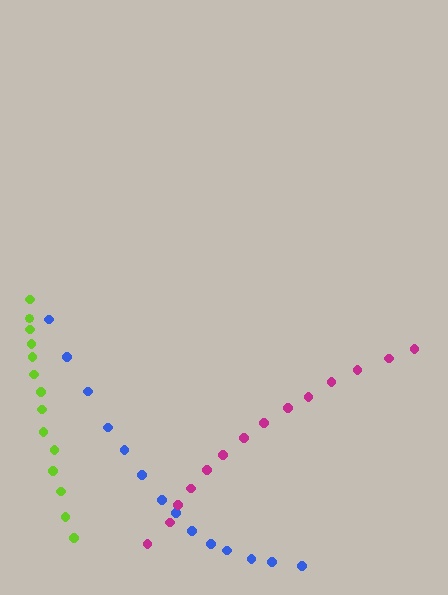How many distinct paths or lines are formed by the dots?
There are 3 distinct paths.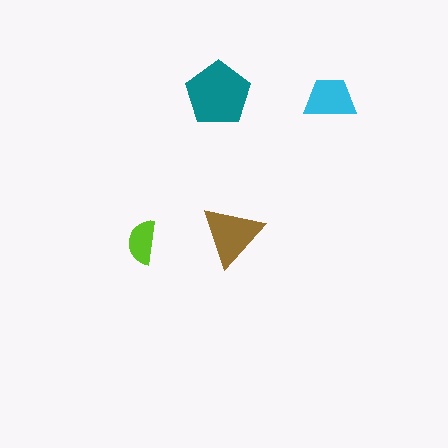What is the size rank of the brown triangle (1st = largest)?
2nd.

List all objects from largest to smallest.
The teal pentagon, the brown triangle, the cyan trapezoid, the lime semicircle.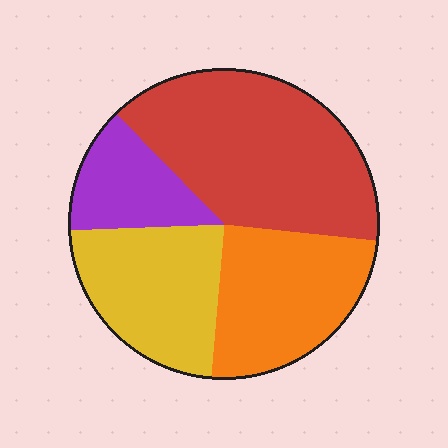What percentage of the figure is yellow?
Yellow takes up about one quarter (1/4) of the figure.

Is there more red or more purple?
Red.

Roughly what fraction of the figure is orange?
Orange takes up less than a quarter of the figure.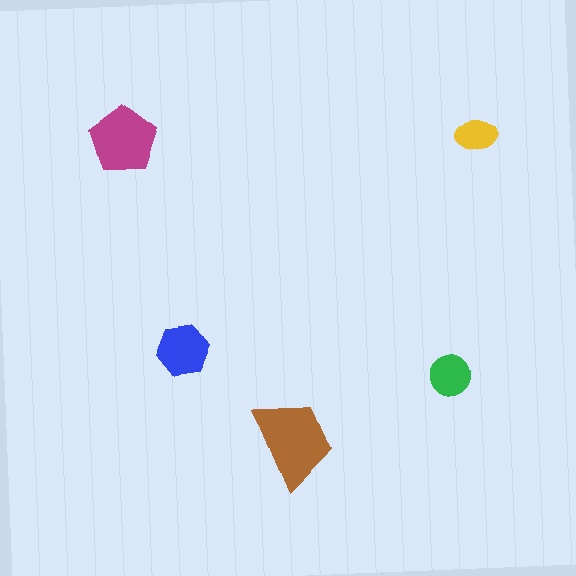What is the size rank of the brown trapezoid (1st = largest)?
1st.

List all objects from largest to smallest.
The brown trapezoid, the magenta pentagon, the blue hexagon, the green circle, the yellow ellipse.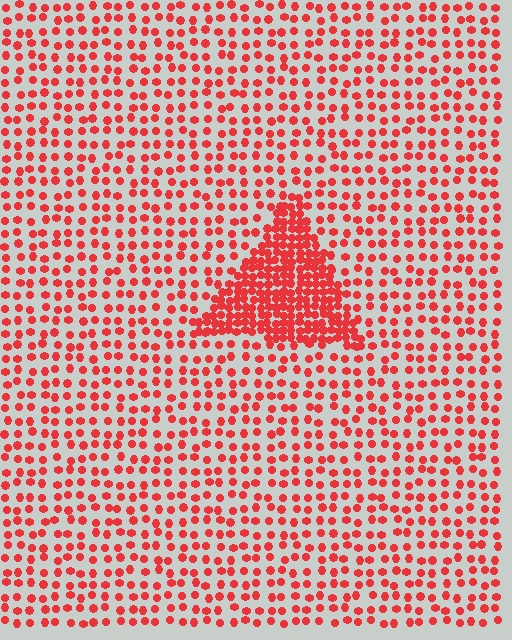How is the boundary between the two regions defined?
The boundary is defined by a change in element density (approximately 2.6x ratio). All elements are the same color, size, and shape.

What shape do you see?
I see a triangle.